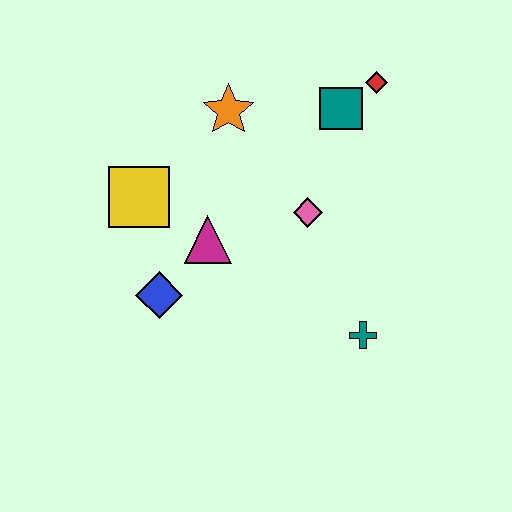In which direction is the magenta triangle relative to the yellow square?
The magenta triangle is to the right of the yellow square.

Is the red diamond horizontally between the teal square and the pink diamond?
No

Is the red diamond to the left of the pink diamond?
No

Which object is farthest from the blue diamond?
The red diamond is farthest from the blue diamond.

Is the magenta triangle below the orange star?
Yes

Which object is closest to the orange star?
The teal square is closest to the orange star.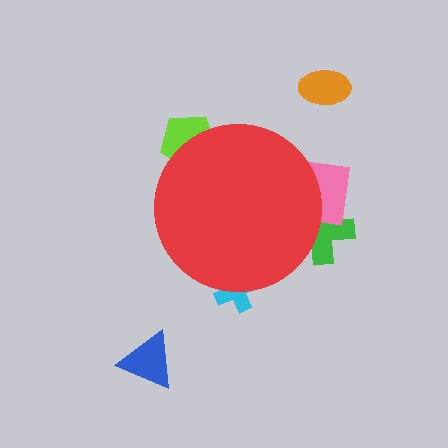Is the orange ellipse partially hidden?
No, the orange ellipse is fully visible.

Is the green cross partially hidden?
Yes, the green cross is partially hidden behind the red circle.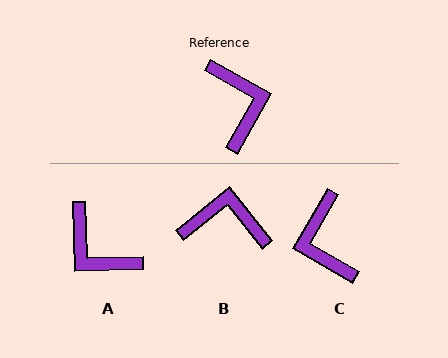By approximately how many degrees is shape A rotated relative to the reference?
Approximately 149 degrees clockwise.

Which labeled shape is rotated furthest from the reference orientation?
C, about 180 degrees away.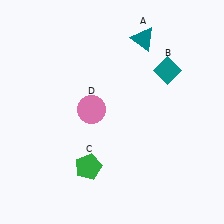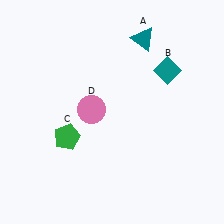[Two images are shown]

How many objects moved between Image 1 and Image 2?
1 object moved between the two images.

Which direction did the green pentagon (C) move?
The green pentagon (C) moved up.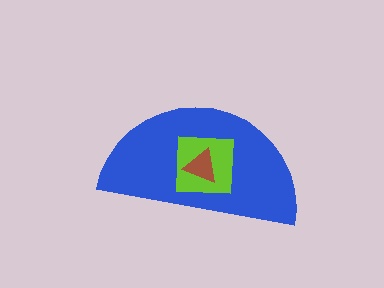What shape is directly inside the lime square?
The brown triangle.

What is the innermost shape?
The brown triangle.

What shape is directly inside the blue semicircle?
The lime square.